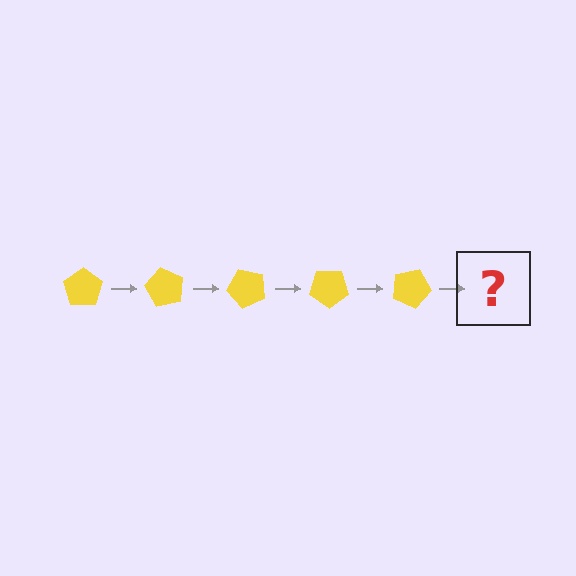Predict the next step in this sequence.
The next step is a yellow pentagon rotated 300 degrees.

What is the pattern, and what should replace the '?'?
The pattern is that the pentagon rotates 60 degrees each step. The '?' should be a yellow pentagon rotated 300 degrees.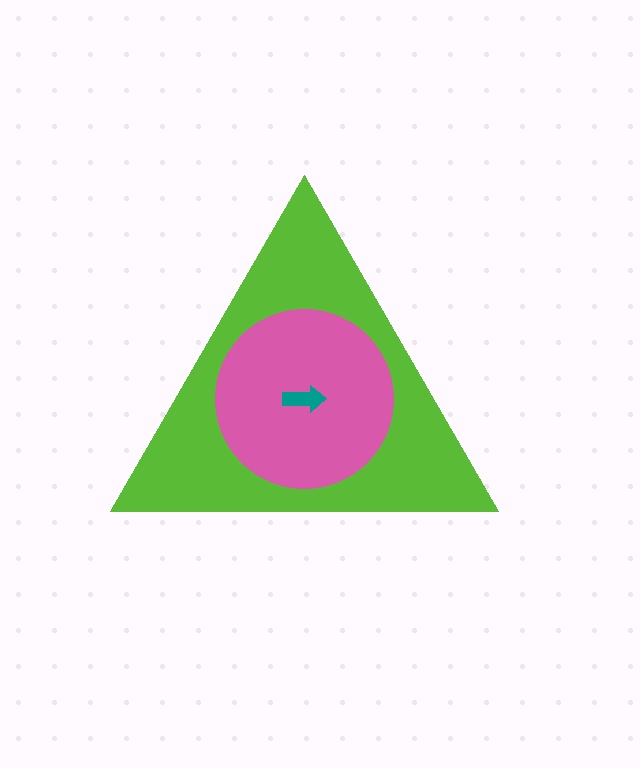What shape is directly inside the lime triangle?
The pink circle.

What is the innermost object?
The teal arrow.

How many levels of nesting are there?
3.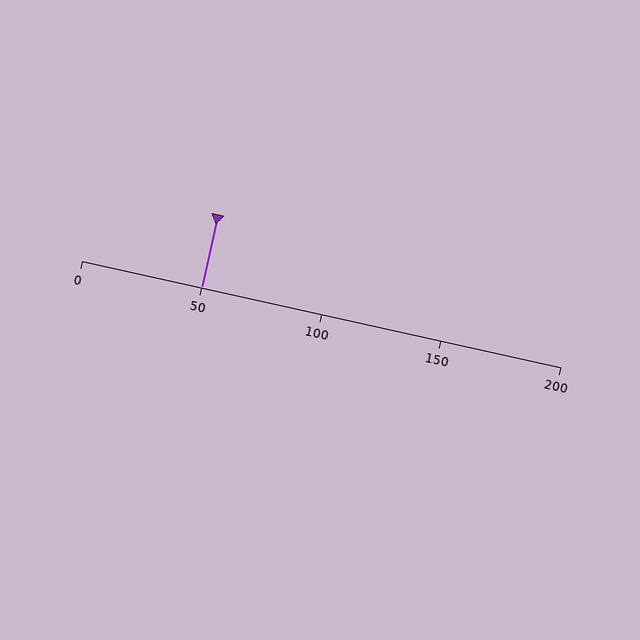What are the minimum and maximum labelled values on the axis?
The axis runs from 0 to 200.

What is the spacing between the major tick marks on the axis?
The major ticks are spaced 50 apart.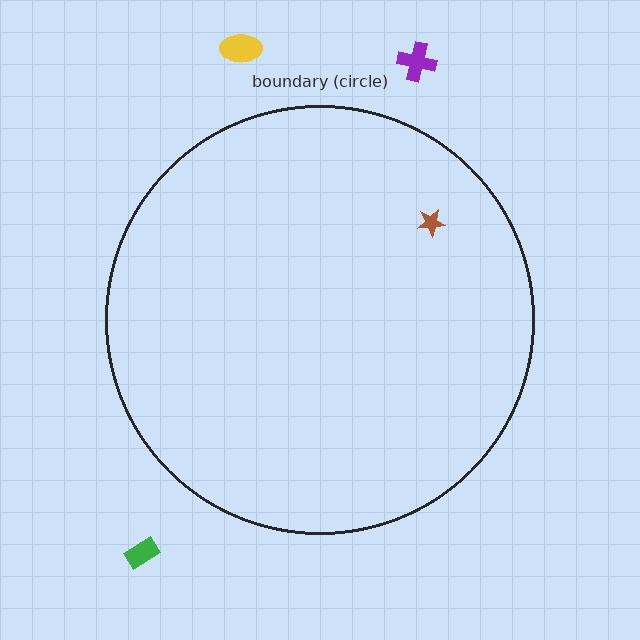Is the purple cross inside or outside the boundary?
Outside.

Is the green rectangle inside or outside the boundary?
Outside.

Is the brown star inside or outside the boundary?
Inside.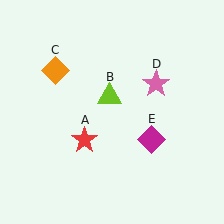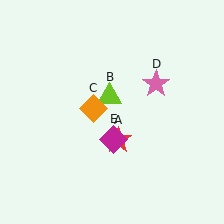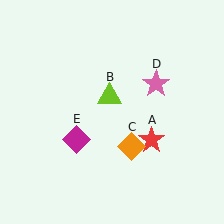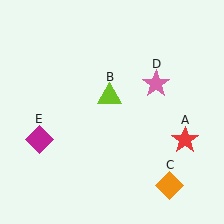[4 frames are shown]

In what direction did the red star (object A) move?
The red star (object A) moved right.